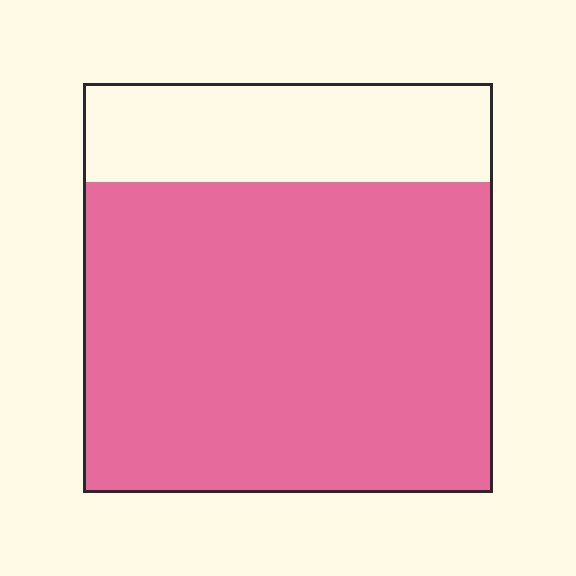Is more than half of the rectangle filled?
Yes.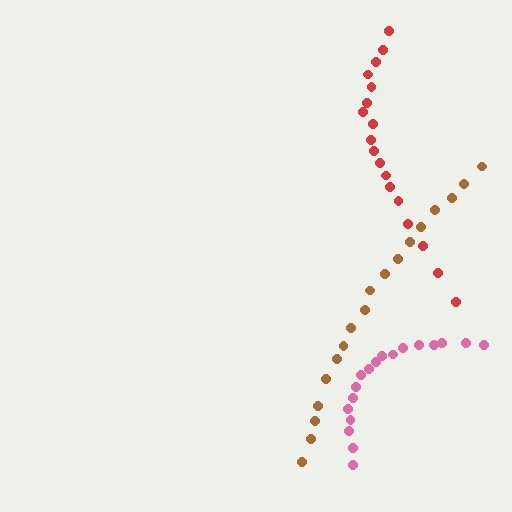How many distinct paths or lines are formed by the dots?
There are 3 distinct paths.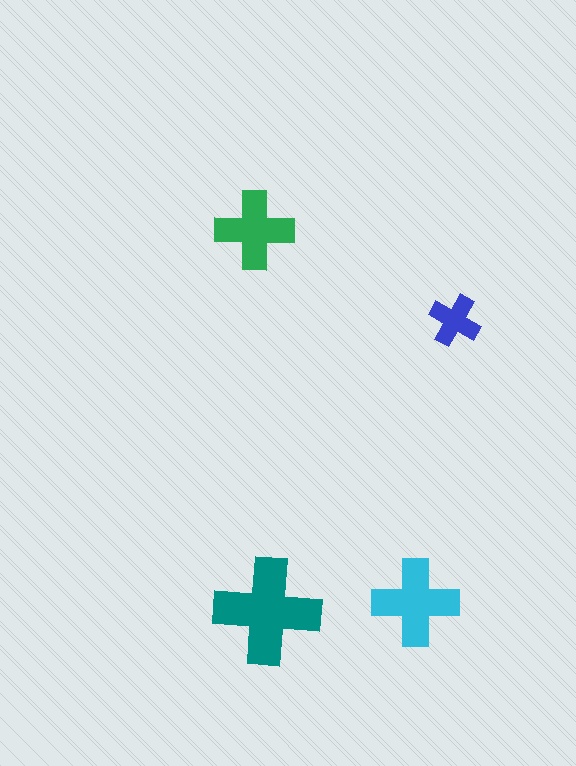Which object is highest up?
The green cross is topmost.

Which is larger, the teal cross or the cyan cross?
The teal one.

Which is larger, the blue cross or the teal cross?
The teal one.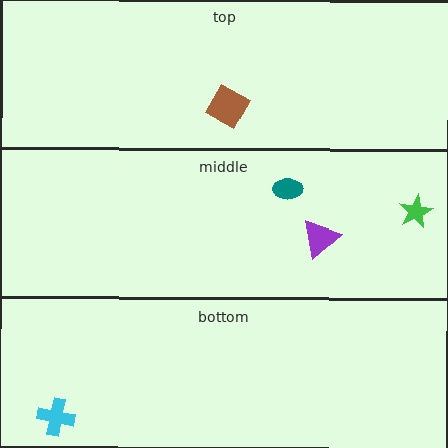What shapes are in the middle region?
The teal ellipse, the green star, the purple triangle.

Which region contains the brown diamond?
The top region.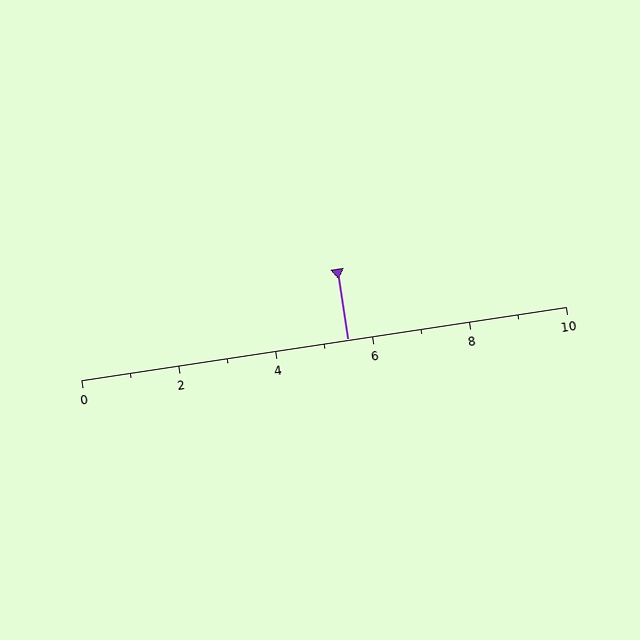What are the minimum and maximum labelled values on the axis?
The axis runs from 0 to 10.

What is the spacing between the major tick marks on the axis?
The major ticks are spaced 2 apart.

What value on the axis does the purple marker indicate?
The marker indicates approximately 5.5.